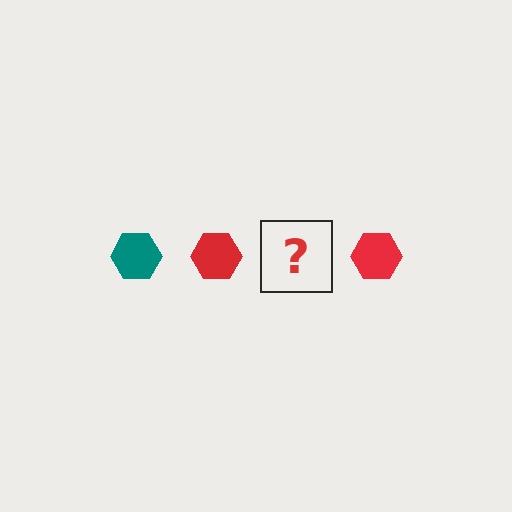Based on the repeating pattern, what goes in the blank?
The blank should be a teal hexagon.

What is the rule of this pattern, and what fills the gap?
The rule is that the pattern cycles through teal, red hexagons. The gap should be filled with a teal hexagon.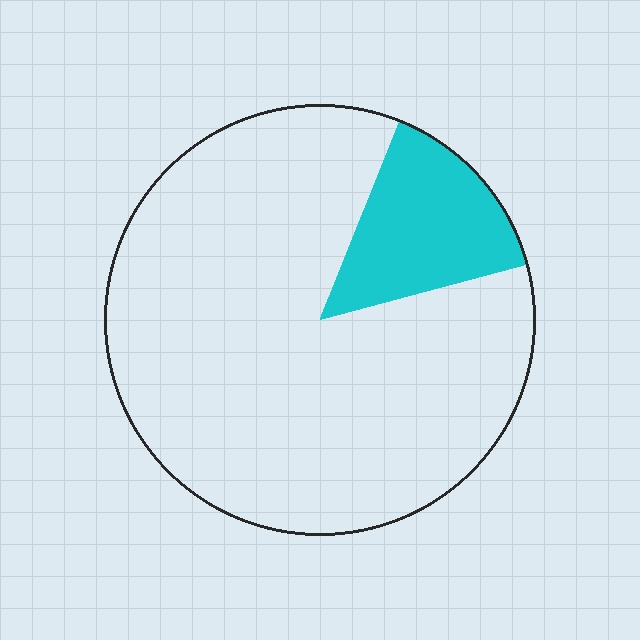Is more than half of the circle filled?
No.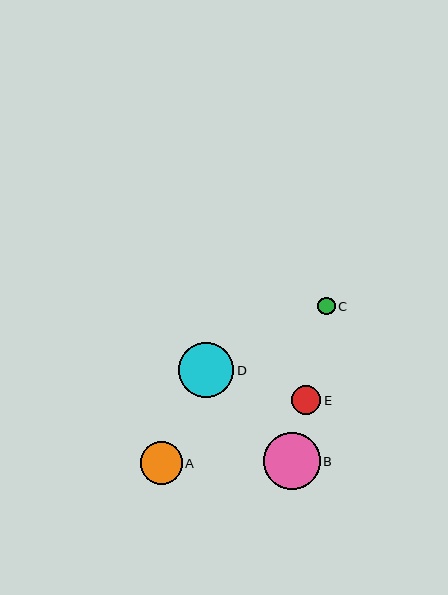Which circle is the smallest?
Circle C is the smallest with a size of approximately 18 pixels.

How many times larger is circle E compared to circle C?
Circle E is approximately 1.7 times the size of circle C.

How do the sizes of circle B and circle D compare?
Circle B and circle D are approximately the same size.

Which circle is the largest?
Circle B is the largest with a size of approximately 57 pixels.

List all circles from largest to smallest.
From largest to smallest: B, D, A, E, C.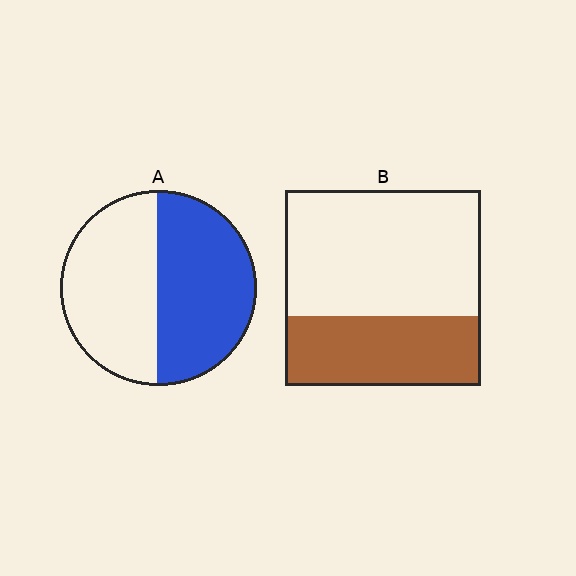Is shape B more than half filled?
No.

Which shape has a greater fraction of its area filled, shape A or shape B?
Shape A.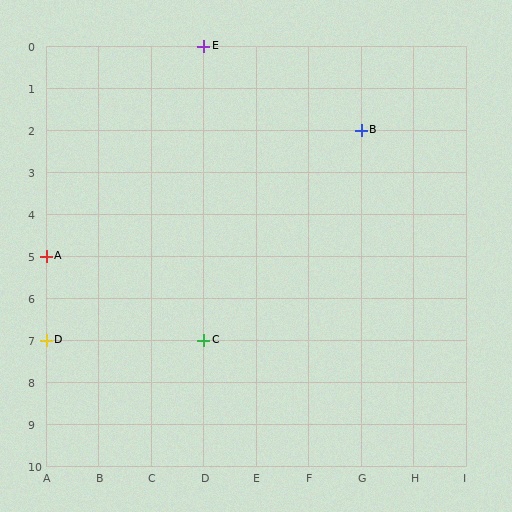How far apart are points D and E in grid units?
Points D and E are 3 columns and 7 rows apart (about 7.6 grid units diagonally).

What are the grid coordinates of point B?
Point B is at grid coordinates (G, 2).